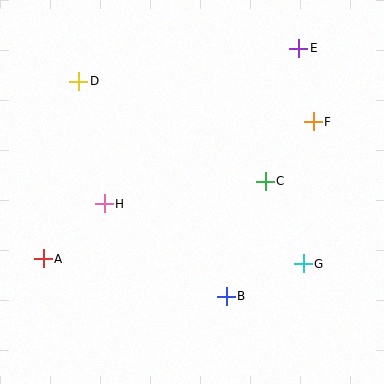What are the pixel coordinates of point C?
Point C is at (265, 181).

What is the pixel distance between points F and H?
The distance between F and H is 224 pixels.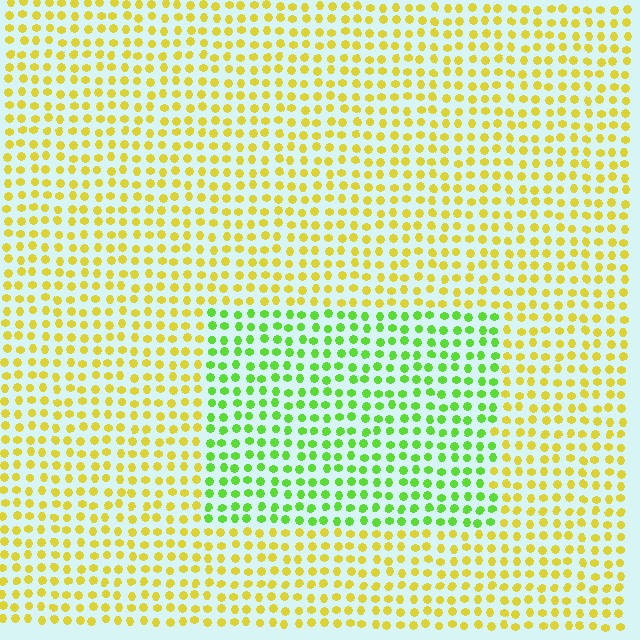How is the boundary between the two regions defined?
The boundary is defined purely by a slight shift in hue (about 50 degrees). Spacing, size, and orientation are identical on both sides.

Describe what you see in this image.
The image is filled with small yellow elements in a uniform arrangement. A rectangle-shaped region is visible where the elements are tinted to a slightly different hue, forming a subtle color boundary.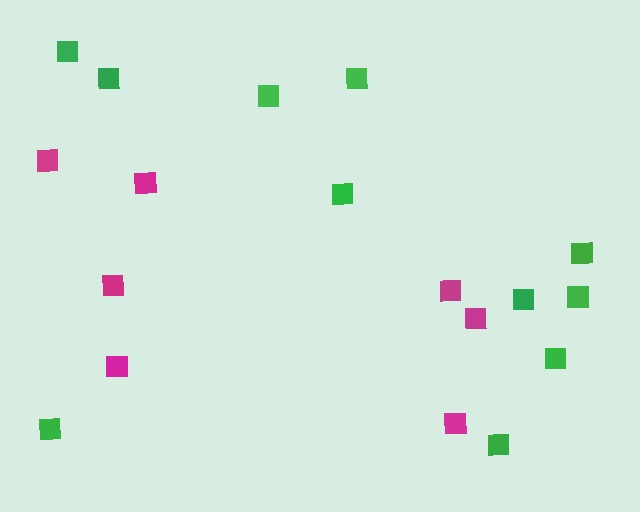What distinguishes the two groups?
There are 2 groups: one group of green squares (11) and one group of magenta squares (7).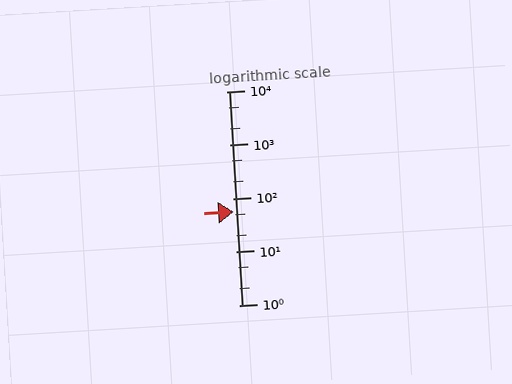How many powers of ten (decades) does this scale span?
The scale spans 4 decades, from 1 to 10000.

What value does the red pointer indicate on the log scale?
The pointer indicates approximately 56.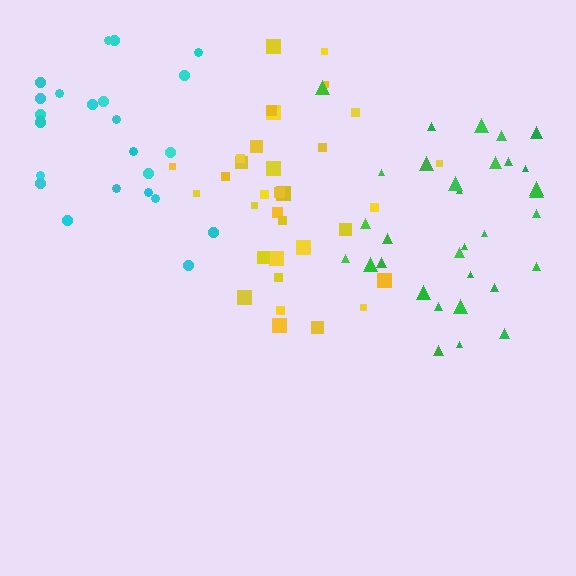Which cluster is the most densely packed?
Green.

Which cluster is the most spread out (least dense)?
Cyan.